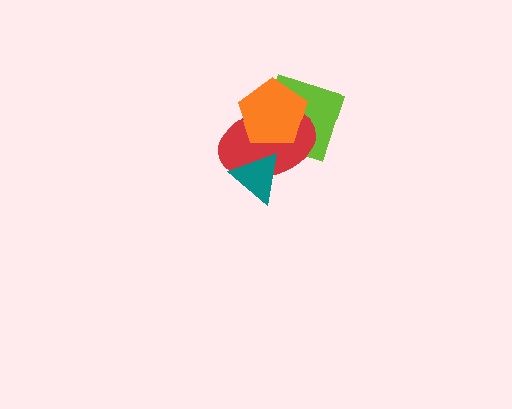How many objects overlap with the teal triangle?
1 object overlaps with the teal triangle.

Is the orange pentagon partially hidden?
No, no other shape covers it.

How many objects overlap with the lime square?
2 objects overlap with the lime square.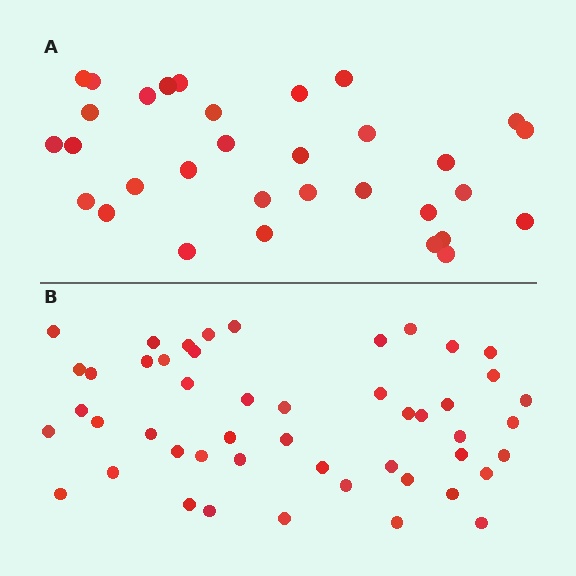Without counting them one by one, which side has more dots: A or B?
Region B (the bottom region) has more dots.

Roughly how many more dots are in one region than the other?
Region B has approximately 15 more dots than region A.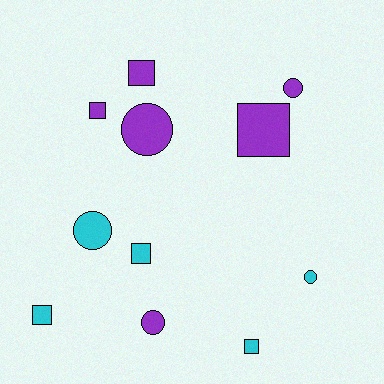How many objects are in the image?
There are 11 objects.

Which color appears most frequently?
Purple, with 6 objects.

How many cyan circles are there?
There are 2 cyan circles.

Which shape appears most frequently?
Square, with 6 objects.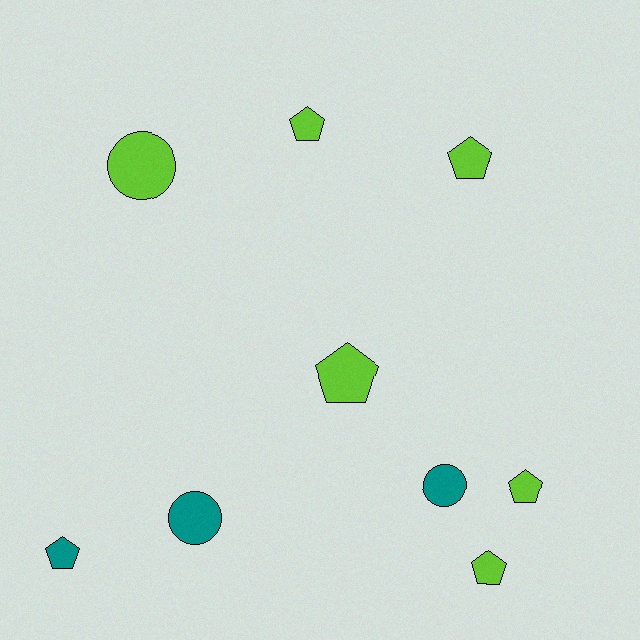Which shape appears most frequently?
Pentagon, with 6 objects.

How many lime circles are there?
There is 1 lime circle.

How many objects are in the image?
There are 9 objects.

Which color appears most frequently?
Lime, with 6 objects.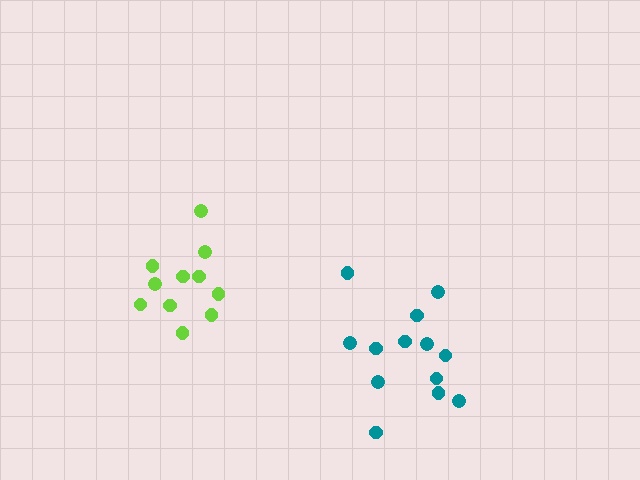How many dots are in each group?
Group 1: 11 dots, Group 2: 13 dots (24 total).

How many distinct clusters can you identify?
There are 2 distinct clusters.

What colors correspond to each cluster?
The clusters are colored: lime, teal.